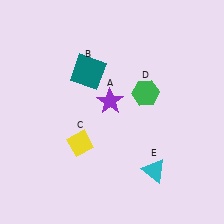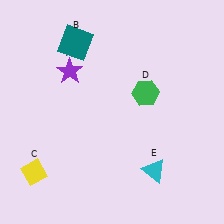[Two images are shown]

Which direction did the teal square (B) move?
The teal square (B) moved up.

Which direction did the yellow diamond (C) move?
The yellow diamond (C) moved left.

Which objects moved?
The objects that moved are: the purple star (A), the teal square (B), the yellow diamond (C).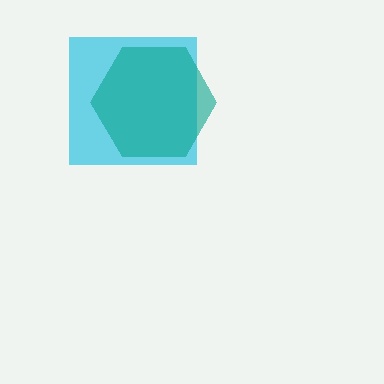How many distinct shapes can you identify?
There are 2 distinct shapes: a cyan square, a teal hexagon.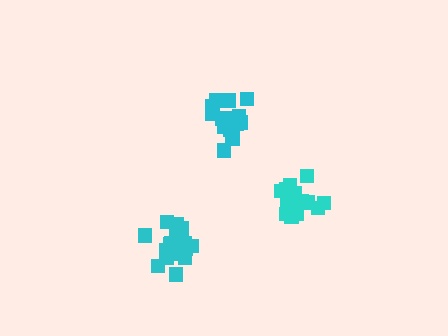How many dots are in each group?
Group 1: 17 dots, Group 2: 15 dots, Group 3: 18 dots (50 total).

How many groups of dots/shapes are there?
There are 3 groups.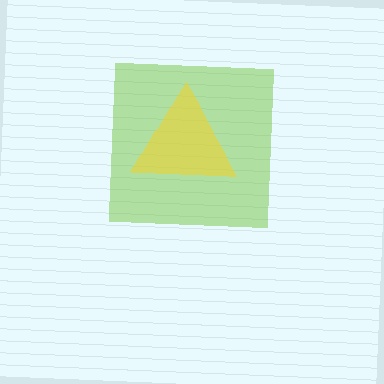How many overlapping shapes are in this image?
There are 2 overlapping shapes in the image.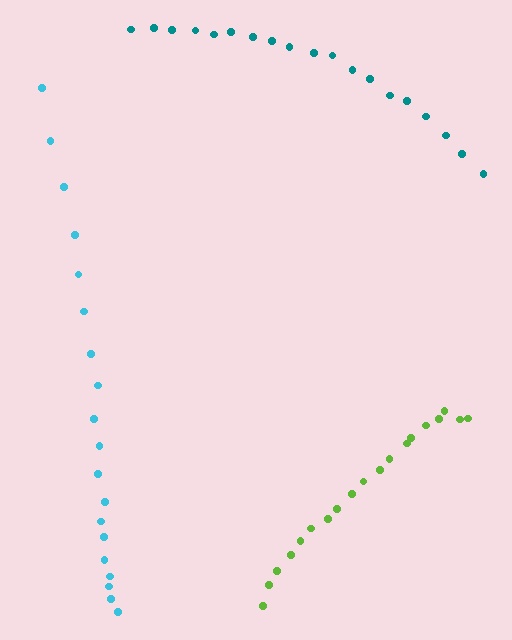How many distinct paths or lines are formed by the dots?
There are 3 distinct paths.